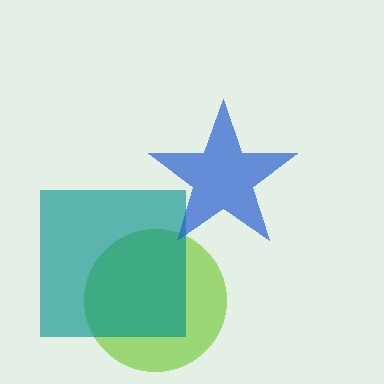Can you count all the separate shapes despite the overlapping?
Yes, there are 3 separate shapes.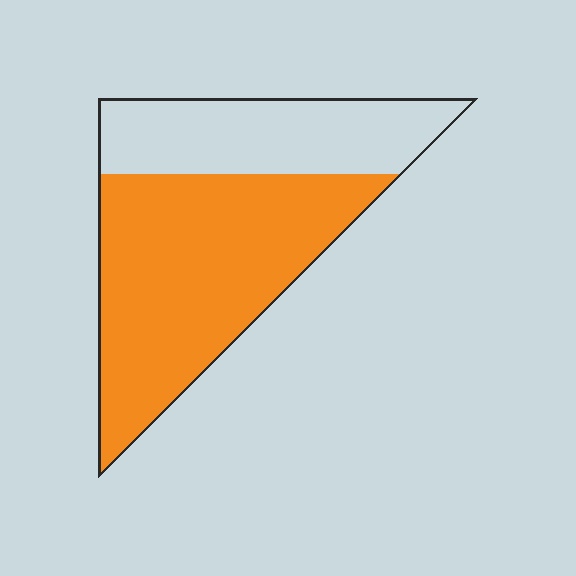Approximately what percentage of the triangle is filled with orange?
Approximately 65%.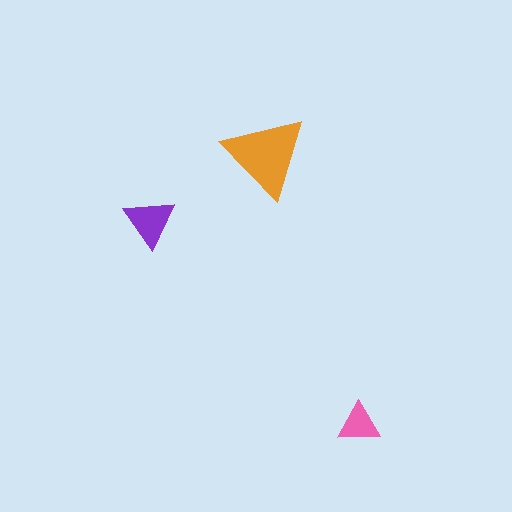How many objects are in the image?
There are 3 objects in the image.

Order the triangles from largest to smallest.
the orange one, the purple one, the pink one.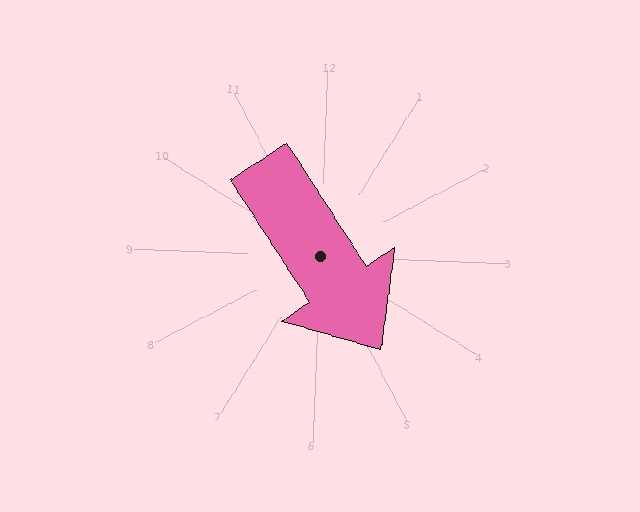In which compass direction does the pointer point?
Southeast.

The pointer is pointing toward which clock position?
Roughly 5 o'clock.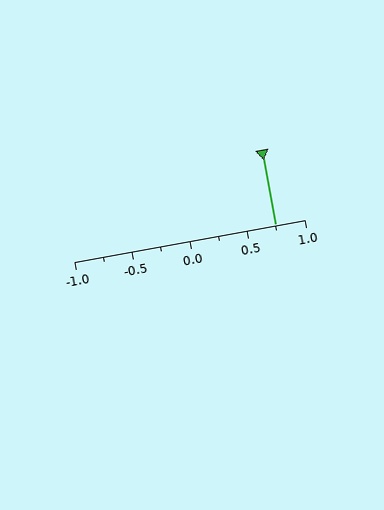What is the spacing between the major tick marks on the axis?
The major ticks are spaced 0.5 apart.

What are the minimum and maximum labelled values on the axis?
The axis runs from -1.0 to 1.0.